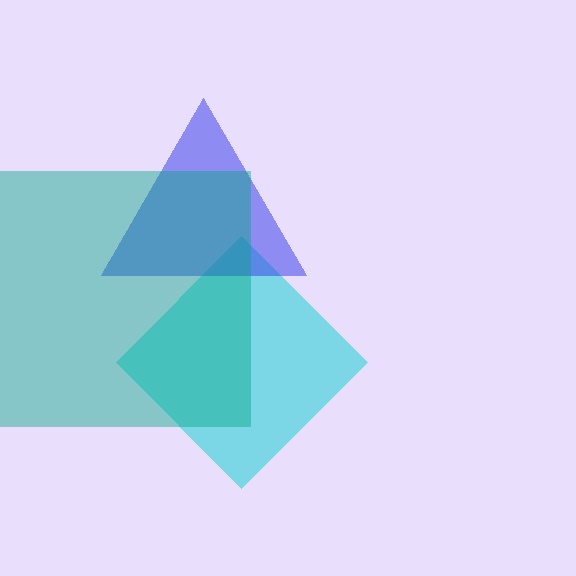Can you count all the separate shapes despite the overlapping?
Yes, there are 3 separate shapes.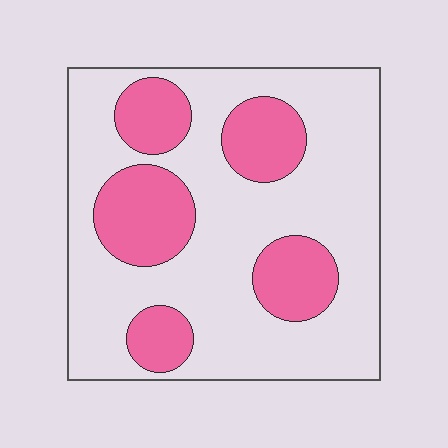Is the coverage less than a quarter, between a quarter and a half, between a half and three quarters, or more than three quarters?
Between a quarter and a half.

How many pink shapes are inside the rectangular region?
5.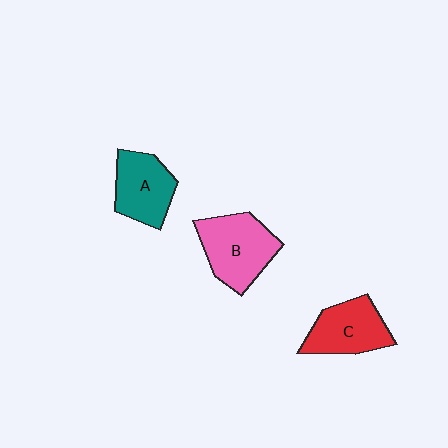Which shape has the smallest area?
Shape A (teal).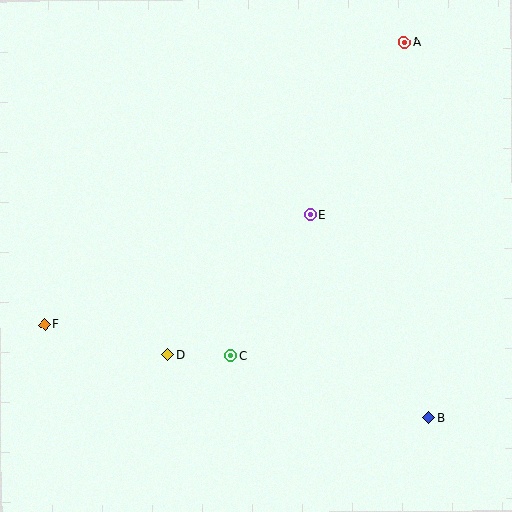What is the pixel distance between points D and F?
The distance between D and F is 126 pixels.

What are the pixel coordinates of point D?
Point D is at (168, 354).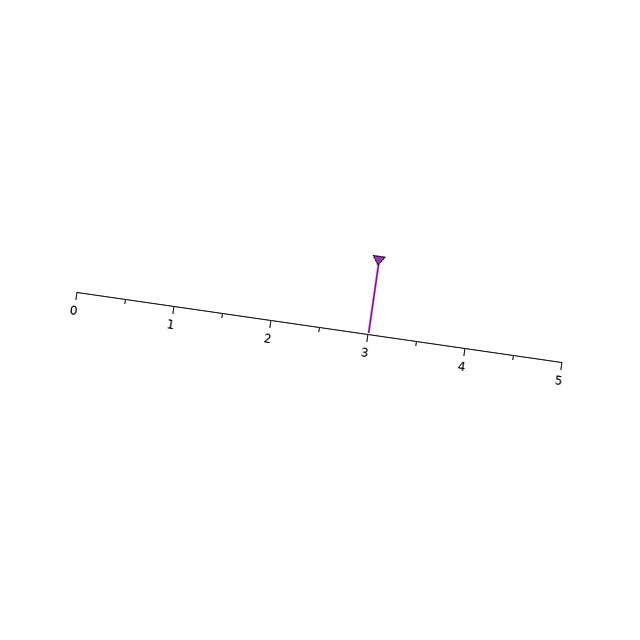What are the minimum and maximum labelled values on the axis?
The axis runs from 0 to 5.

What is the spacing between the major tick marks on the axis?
The major ticks are spaced 1 apart.